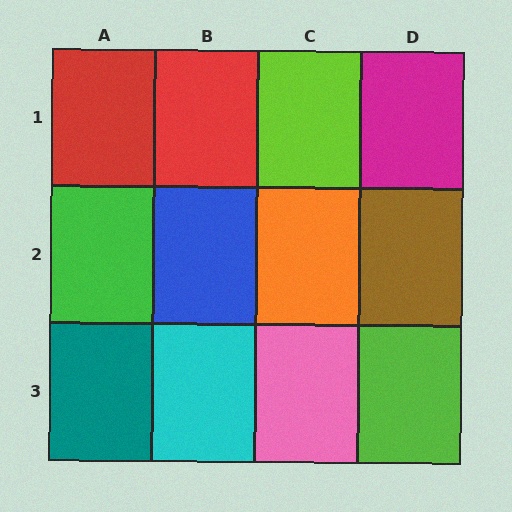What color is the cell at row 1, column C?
Lime.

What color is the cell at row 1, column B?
Red.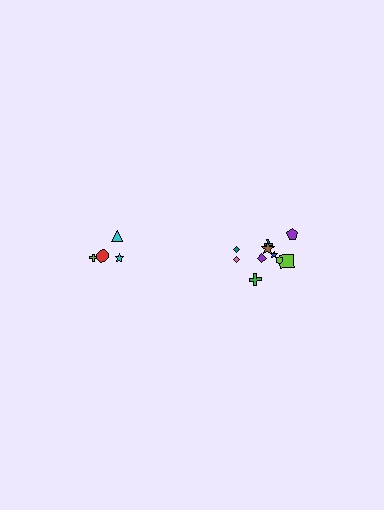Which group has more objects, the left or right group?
The right group.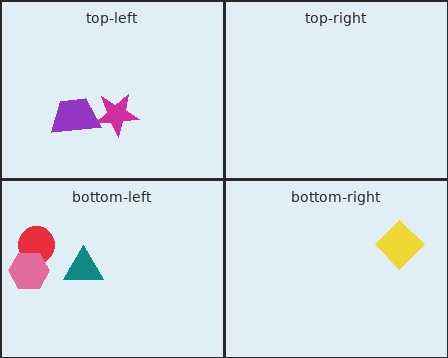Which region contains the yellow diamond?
The bottom-right region.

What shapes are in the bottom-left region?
The red circle, the pink hexagon, the teal triangle.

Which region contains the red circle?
The bottom-left region.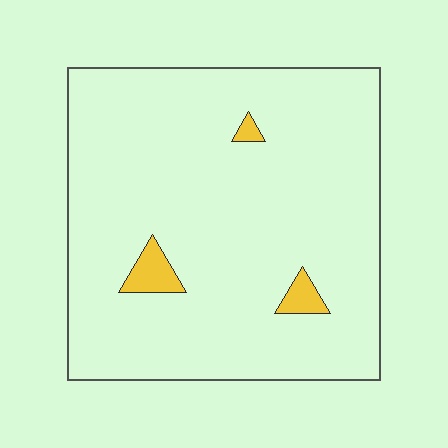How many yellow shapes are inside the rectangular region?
3.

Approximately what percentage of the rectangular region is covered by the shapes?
Approximately 5%.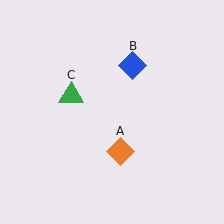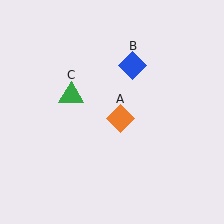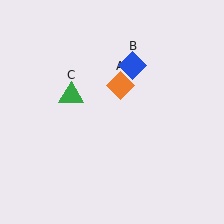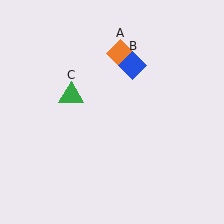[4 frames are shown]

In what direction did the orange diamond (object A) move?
The orange diamond (object A) moved up.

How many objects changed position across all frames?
1 object changed position: orange diamond (object A).